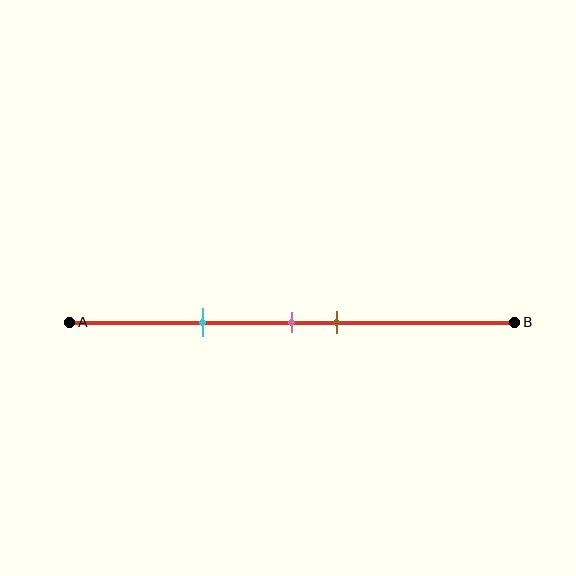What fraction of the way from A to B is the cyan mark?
The cyan mark is approximately 30% (0.3) of the way from A to B.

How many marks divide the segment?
There are 3 marks dividing the segment.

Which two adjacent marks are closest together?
The pink and brown marks are the closest adjacent pair.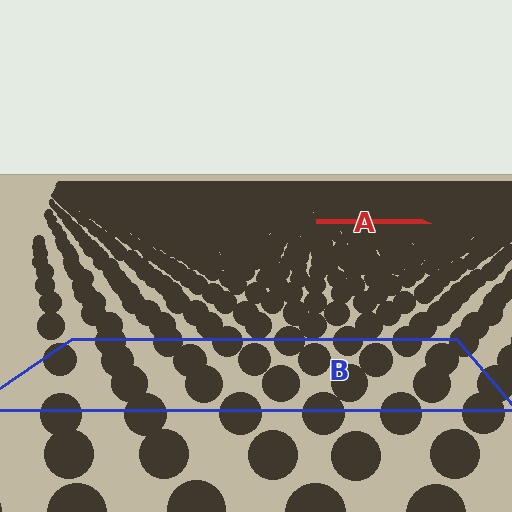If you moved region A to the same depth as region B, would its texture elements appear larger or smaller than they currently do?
They would appear larger. At a closer depth, the same texture elements are projected at a bigger on-screen size.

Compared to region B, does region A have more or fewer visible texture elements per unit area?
Region A has more texture elements per unit area — they are packed more densely because it is farther away.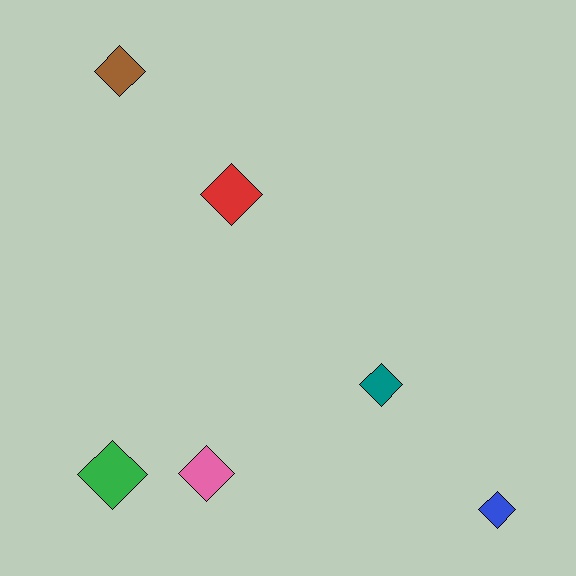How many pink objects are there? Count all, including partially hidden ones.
There is 1 pink object.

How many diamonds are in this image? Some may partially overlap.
There are 6 diamonds.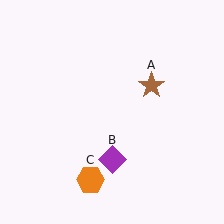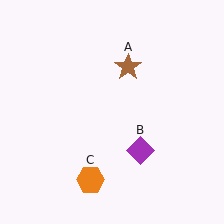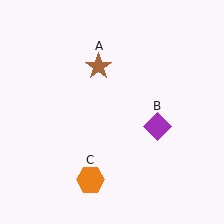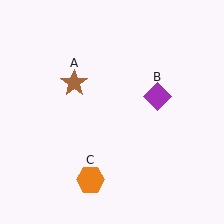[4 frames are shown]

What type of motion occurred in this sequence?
The brown star (object A), purple diamond (object B) rotated counterclockwise around the center of the scene.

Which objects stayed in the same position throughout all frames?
Orange hexagon (object C) remained stationary.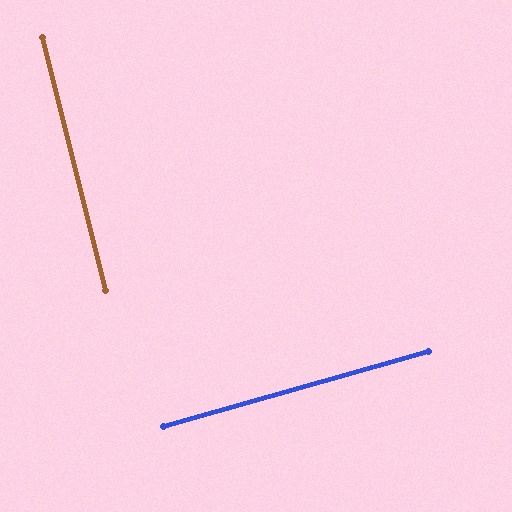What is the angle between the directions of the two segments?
Approximately 88 degrees.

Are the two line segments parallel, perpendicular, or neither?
Perpendicular — they meet at approximately 88°.